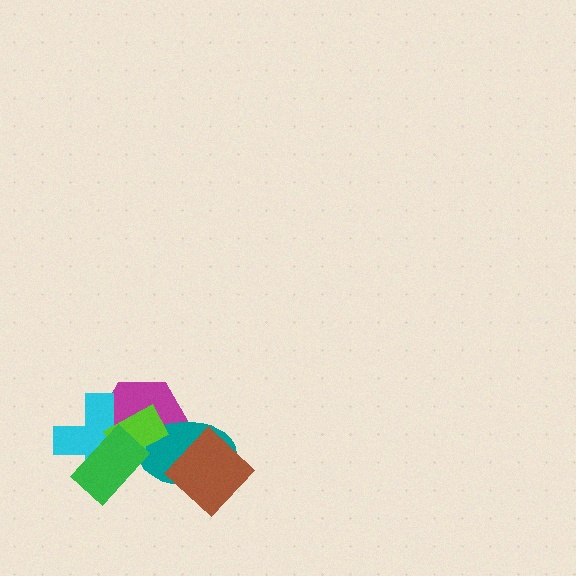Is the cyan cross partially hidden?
Yes, it is partially covered by another shape.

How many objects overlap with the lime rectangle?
4 objects overlap with the lime rectangle.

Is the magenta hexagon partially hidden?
Yes, it is partially covered by another shape.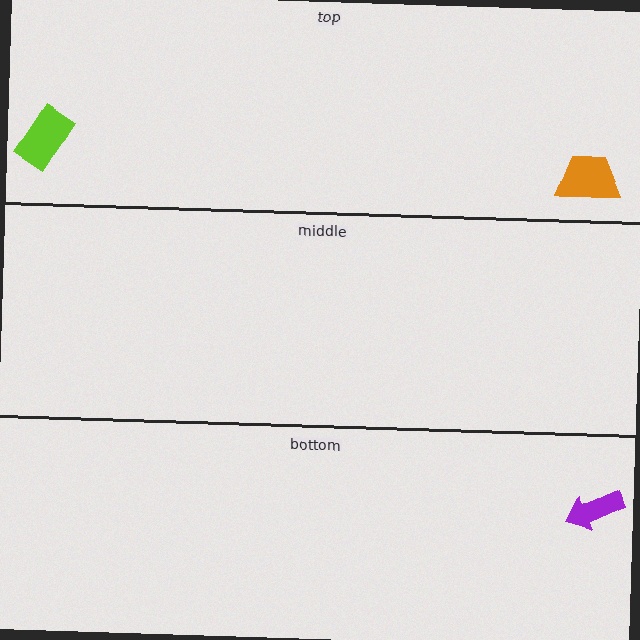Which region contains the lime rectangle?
The top region.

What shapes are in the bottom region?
The purple arrow.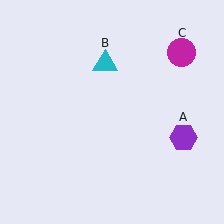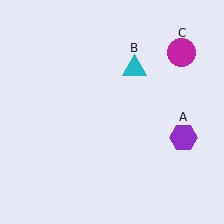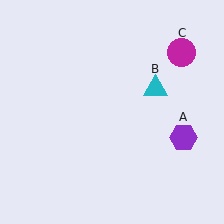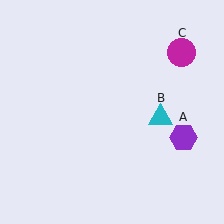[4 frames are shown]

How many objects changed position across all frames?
1 object changed position: cyan triangle (object B).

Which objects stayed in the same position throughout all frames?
Purple hexagon (object A) and magenta circle (object C) remained stationary.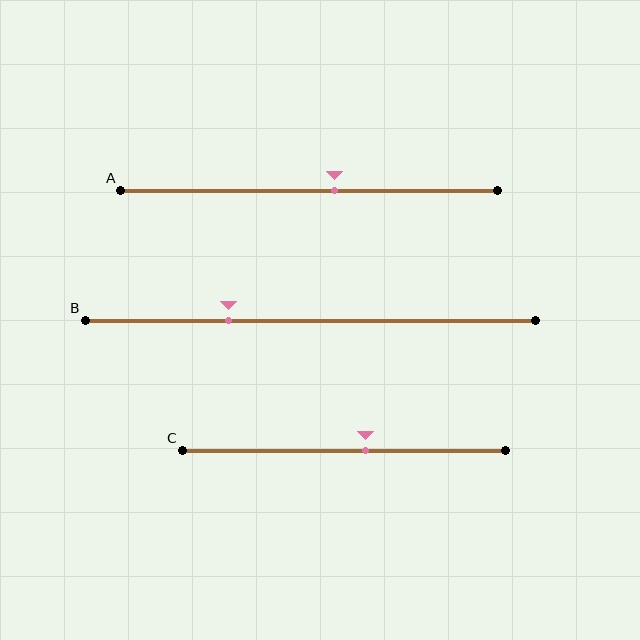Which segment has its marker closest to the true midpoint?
Segment C has its marker closest to the true midpoint.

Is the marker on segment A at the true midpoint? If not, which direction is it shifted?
No, the marker on segment A is shifted to the right by about 7% of the segment length.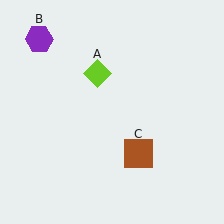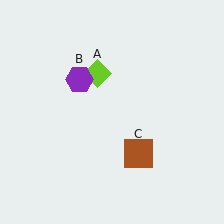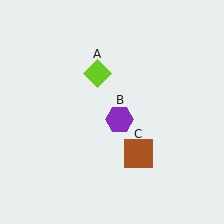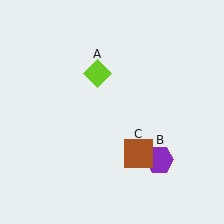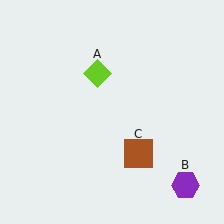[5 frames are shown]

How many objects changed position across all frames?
1 object changed position: purple hexagon (object B).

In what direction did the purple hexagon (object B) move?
The purple hexagon (object B) moved down and to the right.